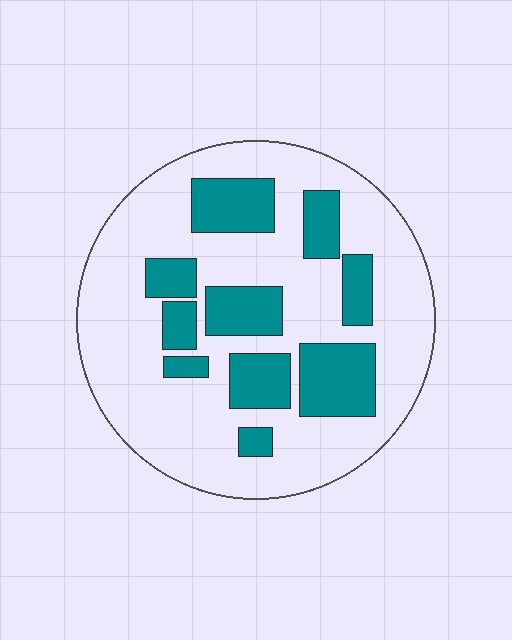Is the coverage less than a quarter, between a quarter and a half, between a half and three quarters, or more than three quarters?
Between a quarter and a half.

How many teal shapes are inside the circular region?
10.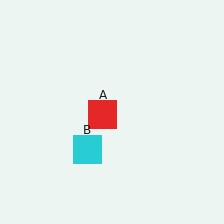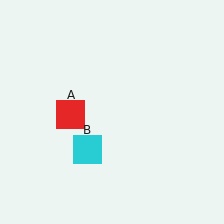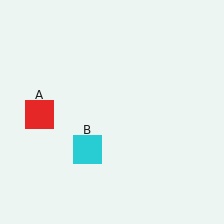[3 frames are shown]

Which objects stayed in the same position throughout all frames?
Cyan square (object B) remained stationary.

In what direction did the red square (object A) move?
The red square (object A) moved left.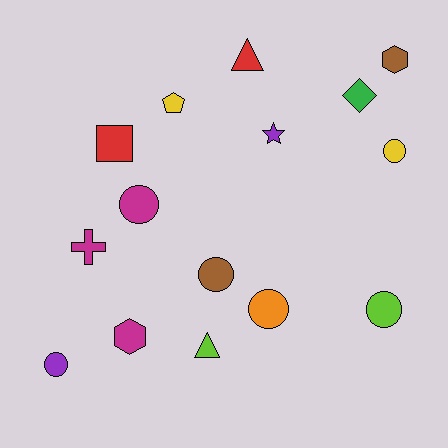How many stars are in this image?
There is 1 star.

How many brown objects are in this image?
There are 2 brown objects.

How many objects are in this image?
There are 15 objects.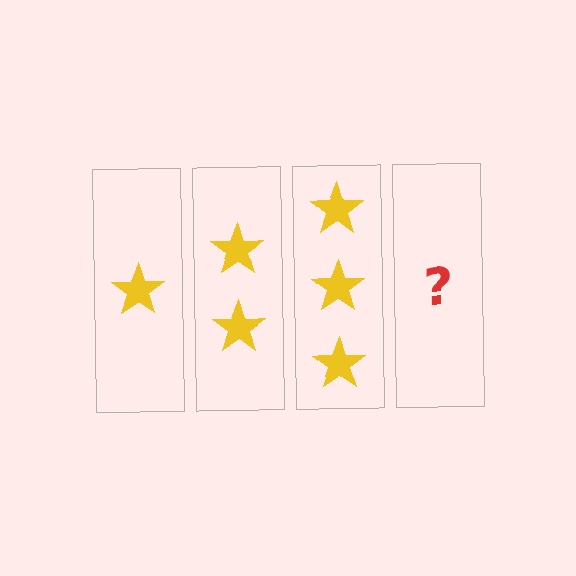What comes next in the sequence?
The next element should be 4 stars.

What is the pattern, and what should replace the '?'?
The pattern is that each step adds one more star. The '?' should be 4 stars.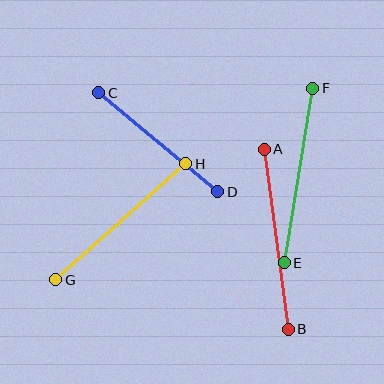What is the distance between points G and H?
The distance is approximately 174 pixels.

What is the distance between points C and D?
The distance is approximately 154 pixels.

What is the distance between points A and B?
The distance is approximately 182 pixels.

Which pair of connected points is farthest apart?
Points A and B are farthest apart.